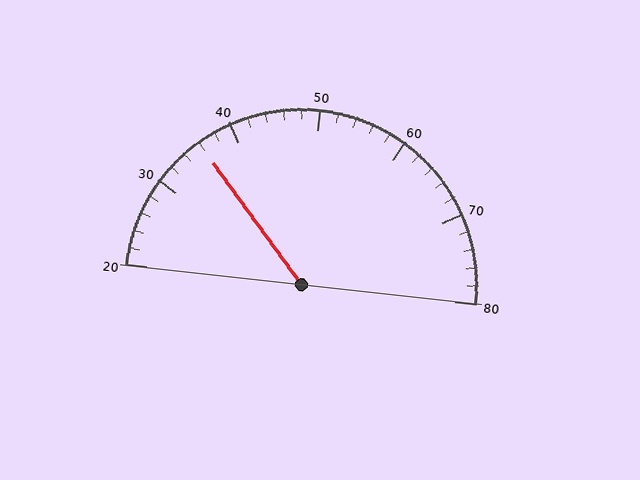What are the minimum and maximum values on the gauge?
The gauge ranges from 20 to 80.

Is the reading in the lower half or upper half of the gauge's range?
The reading is in the lower half of the range (20 to 80).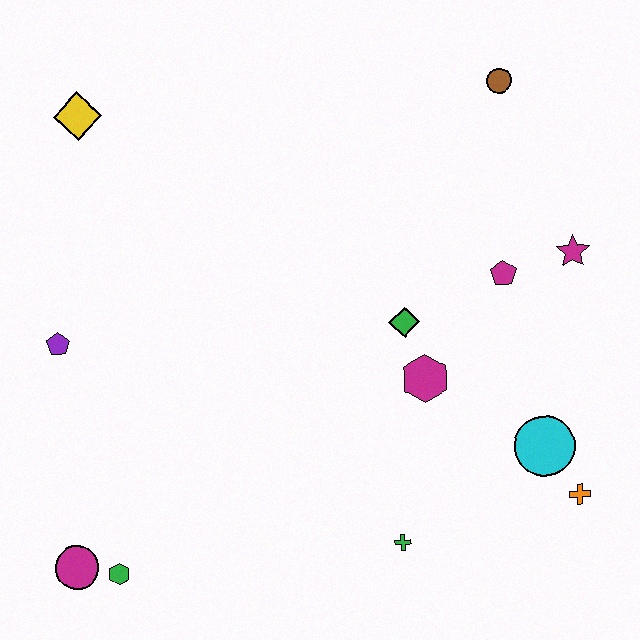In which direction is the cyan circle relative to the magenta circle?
The cyan circle is to the right of the magenta circle.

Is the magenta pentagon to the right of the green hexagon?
Yes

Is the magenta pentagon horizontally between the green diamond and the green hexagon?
No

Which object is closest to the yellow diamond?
The purple pentagon is closest to the yellow diamond.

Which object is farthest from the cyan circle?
The yellow diamond is farthest from the cyan circle.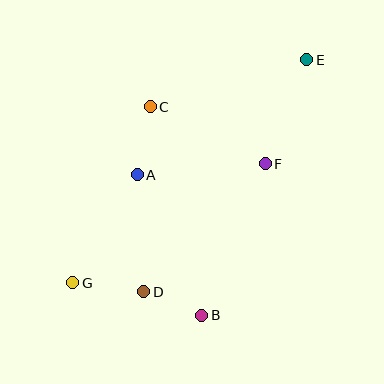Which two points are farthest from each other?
Points E and G are farthest from each other.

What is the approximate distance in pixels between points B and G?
The distance between B and G is approximately 133 pixels.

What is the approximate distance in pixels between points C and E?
The distance between C and E is approximately 163 pixels.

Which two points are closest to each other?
Points B and D are closest to each other.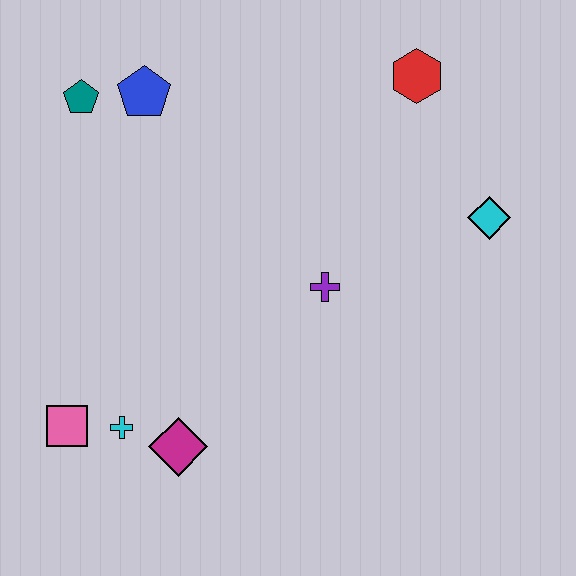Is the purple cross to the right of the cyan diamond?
No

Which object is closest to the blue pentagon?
The teal pentagon is closest to the blue pentagon.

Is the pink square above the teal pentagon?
No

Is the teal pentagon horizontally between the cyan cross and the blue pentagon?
No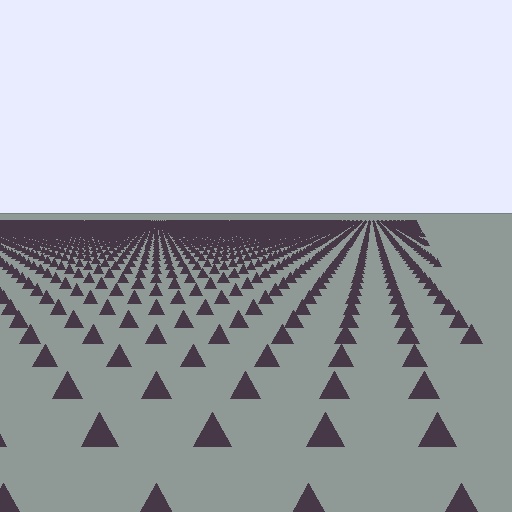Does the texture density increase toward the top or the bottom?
Density increases toward the top.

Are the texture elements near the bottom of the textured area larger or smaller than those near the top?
Larger. Near the bottom, elements are closer to the viewer and appear at a bigger on-screen size.